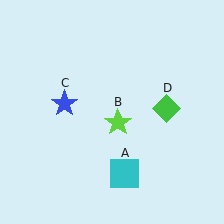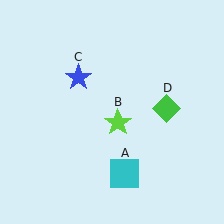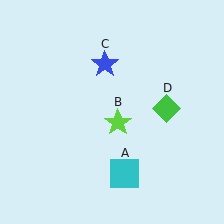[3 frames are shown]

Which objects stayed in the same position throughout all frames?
Cyan square (object A) and lime star (object B) and green diamond (object D) remained stationary.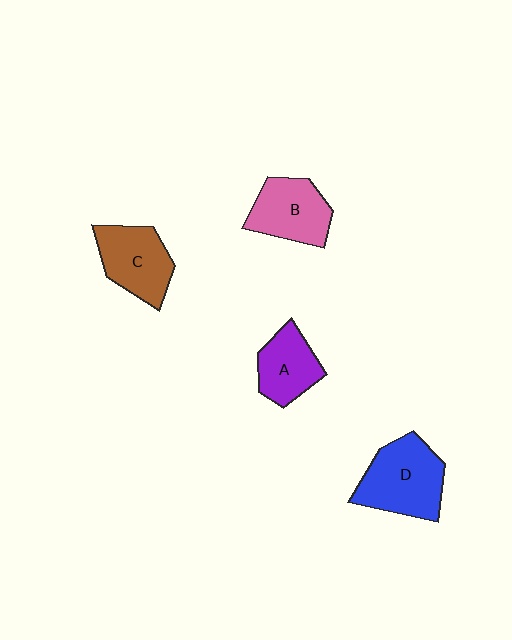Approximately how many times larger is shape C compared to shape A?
Approximately 1.2 times.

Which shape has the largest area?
Shape D (blue).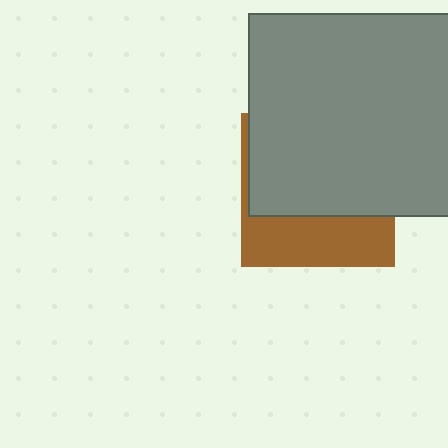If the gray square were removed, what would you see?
You would see the complete brown square.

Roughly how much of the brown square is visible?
A small part of it is visible (roughly 35%).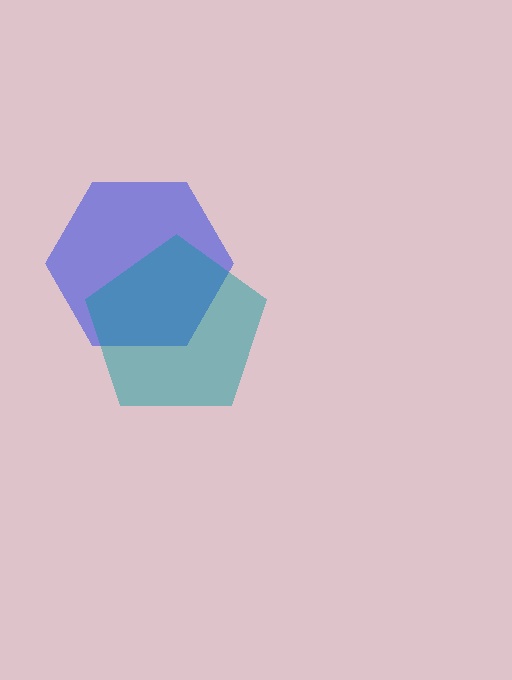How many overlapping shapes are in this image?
There are 2 overlapping shapes in the image.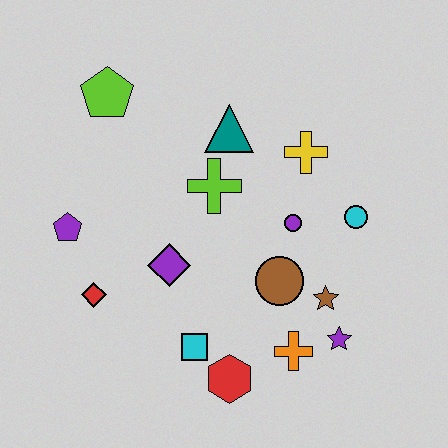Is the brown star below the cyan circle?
Yes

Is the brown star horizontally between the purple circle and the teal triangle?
No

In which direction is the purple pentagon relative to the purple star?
The purple pentagon is to the left of the purple star.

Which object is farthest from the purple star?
The lime pentagon is farthest from the purple star.